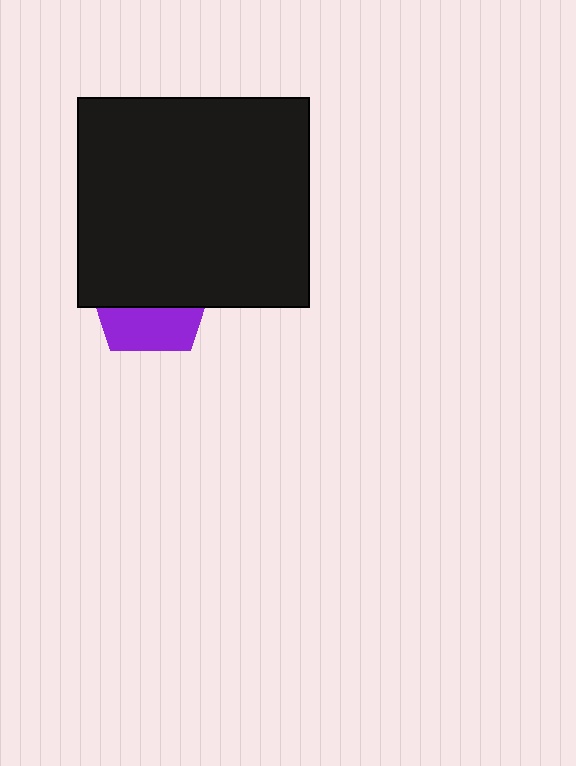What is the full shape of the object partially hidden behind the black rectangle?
The partially hidden object is a purple pentagon.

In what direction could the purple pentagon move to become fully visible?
The purple pentagon could move down. That would shift it out from behind the black rectangle entirely.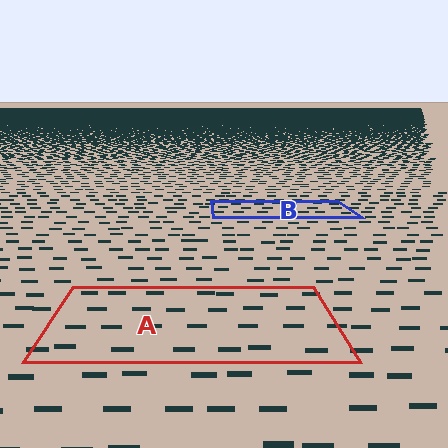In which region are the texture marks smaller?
The texture marks are smaller in region B, because it is farther away.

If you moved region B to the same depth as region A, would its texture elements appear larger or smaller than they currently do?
They would appear larger. At a closer depth, the same texture elements are projected at a bigger on-screen size.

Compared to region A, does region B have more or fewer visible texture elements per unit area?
Region B has more texture elements per unit area — they are packed more densely because it is farther away.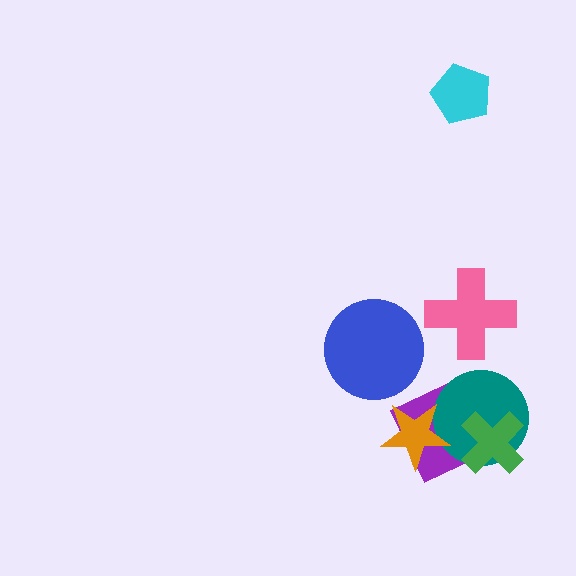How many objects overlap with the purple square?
3 objects overlap with the purple square.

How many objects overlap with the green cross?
2 objects overlap with the green cross.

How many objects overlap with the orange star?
2 objects overlap with the orange star.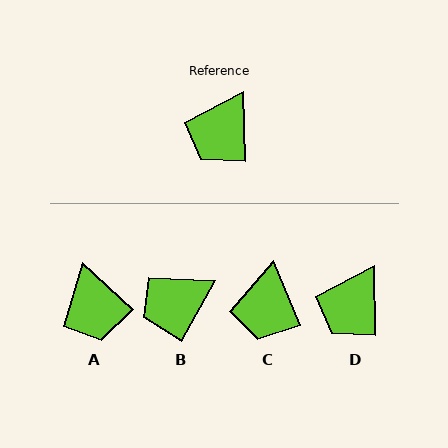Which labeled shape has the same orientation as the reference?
D.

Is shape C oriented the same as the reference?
No, it is off by about 22 degrees.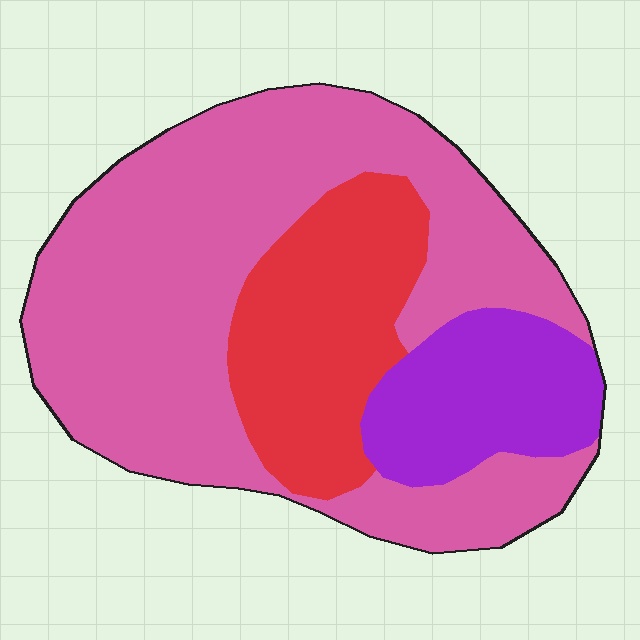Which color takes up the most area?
Pink, at roughly 60%.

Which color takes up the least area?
Purple, at roughly 15%.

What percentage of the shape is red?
Red takes up between a sixth and a third of the shape.